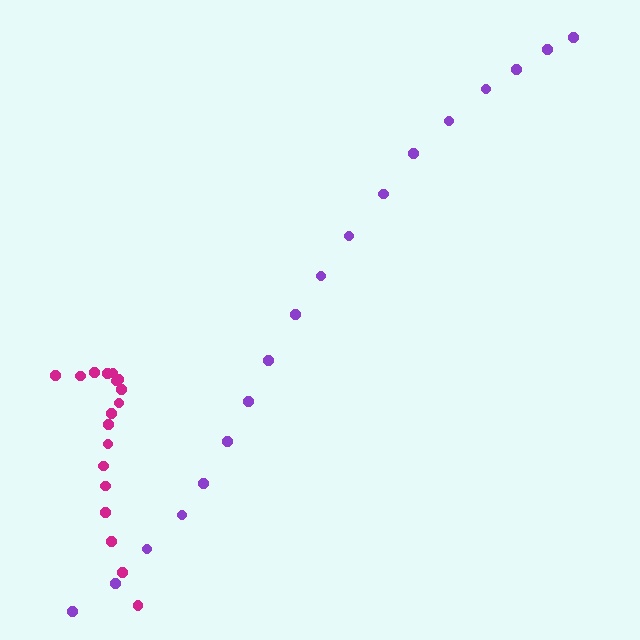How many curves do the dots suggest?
There are 2 distinct paths.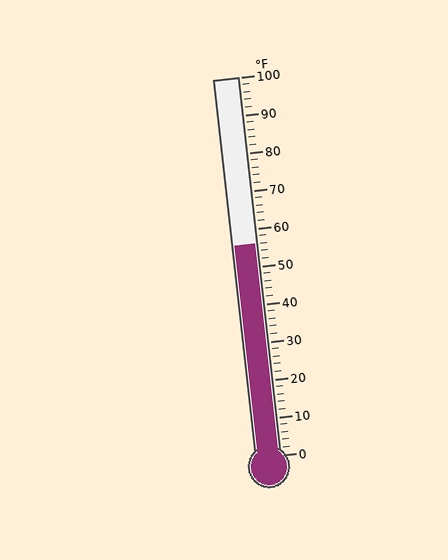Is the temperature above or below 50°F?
The temperature is above 50°F.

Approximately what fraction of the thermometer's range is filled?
The thermometer is filled to approximately 55% of its range.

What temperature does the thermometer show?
The thermometer shows approximately 56°F.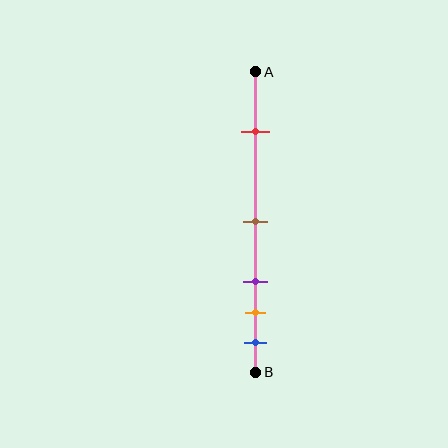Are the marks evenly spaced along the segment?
No, the marks are not evenly spaced.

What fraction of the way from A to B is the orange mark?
The orange mark is approximately 80% (0.8) of the way from A to B.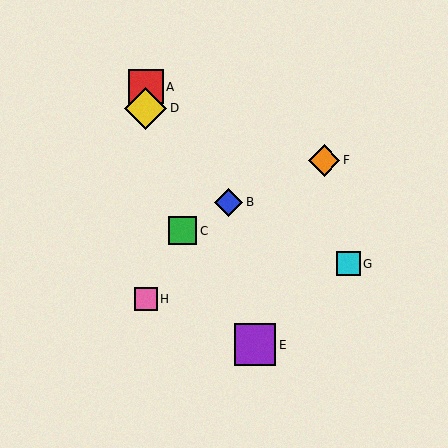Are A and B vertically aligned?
No, A is at x≈146 and B is at x≈229.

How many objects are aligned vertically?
3 objects (A, D, H) are aligned vertically.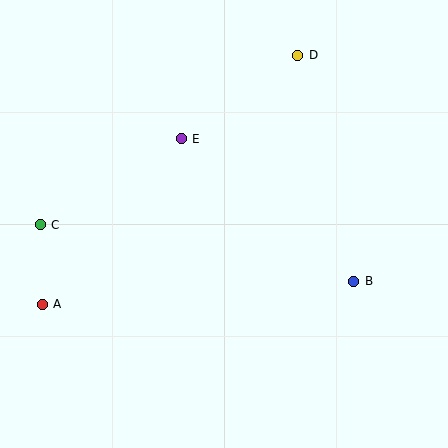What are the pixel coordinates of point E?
Point E is at (181, 139).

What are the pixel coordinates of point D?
Point D is at (298, 55).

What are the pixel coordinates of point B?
Point B is at (353, 281).